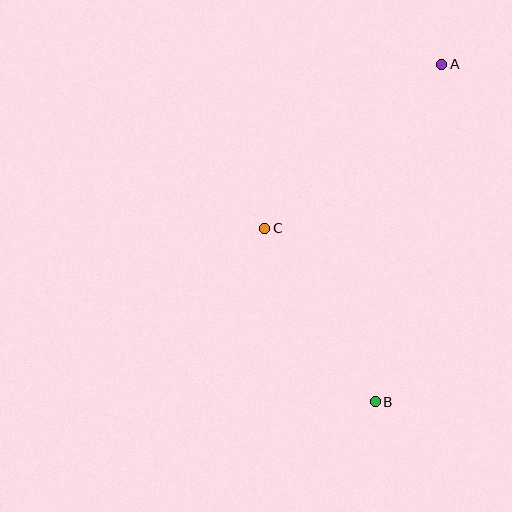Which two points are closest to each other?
Points B and C are closest to each other.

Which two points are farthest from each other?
Points A and B are farthest from each other.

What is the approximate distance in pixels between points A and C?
The distance between A and C is approximately 242 pixels.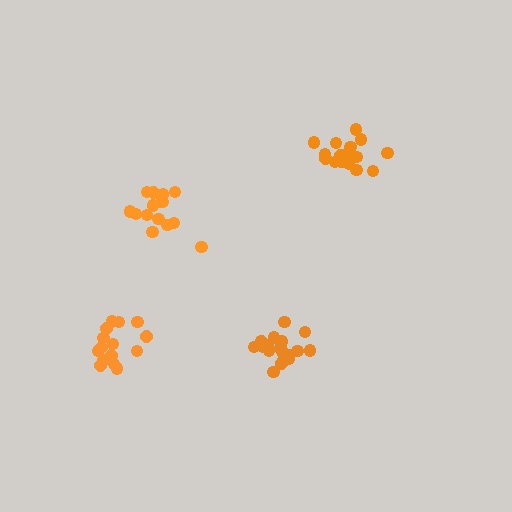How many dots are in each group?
Group 1: 15 dots, Group 2: 15 dots, Group 3: 18 dots, Group 4: 19 dots (67 total).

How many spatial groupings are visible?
There are 4 spatial groupings.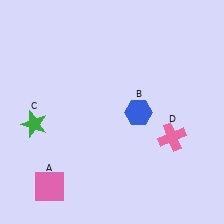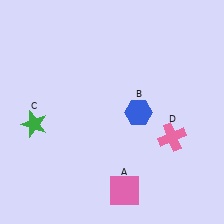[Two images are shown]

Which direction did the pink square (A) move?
The pink square (A) moved right.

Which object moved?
The pink square (A) moved right.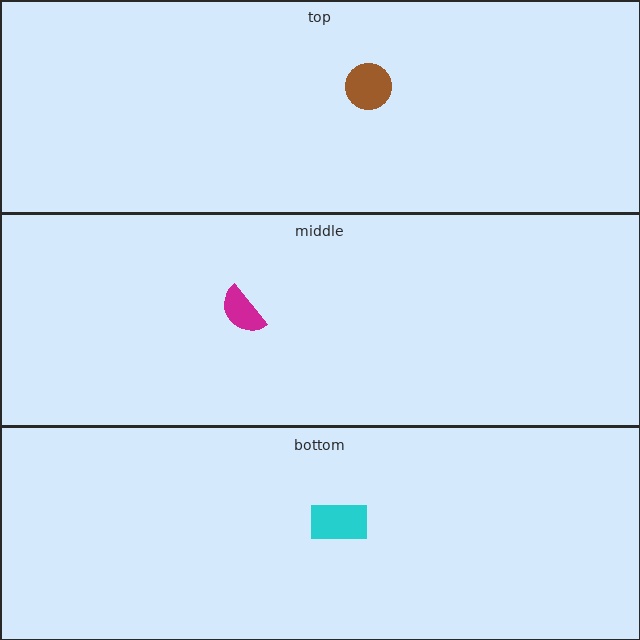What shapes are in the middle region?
The magenta semicircle.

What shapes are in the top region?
The brown circle.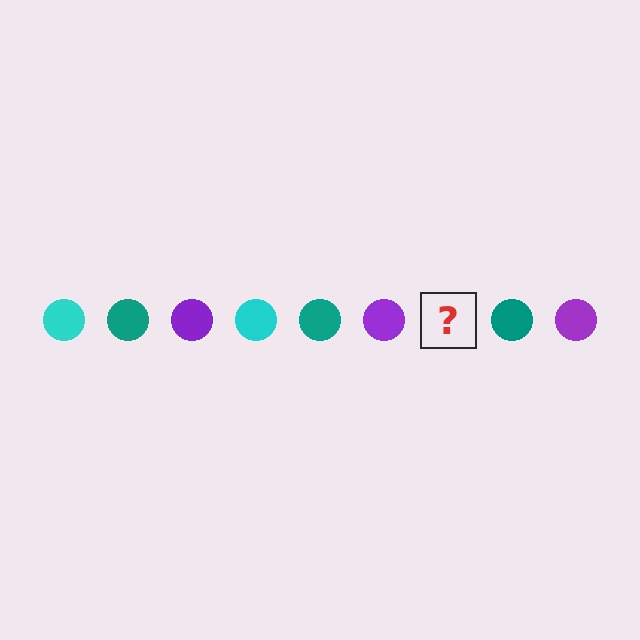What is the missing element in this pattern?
The missing element is a cyan circle.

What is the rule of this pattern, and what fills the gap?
The rule is that the pattern cycles through cyan, teal, purple circles. The gap should be filled with a cyan circle.